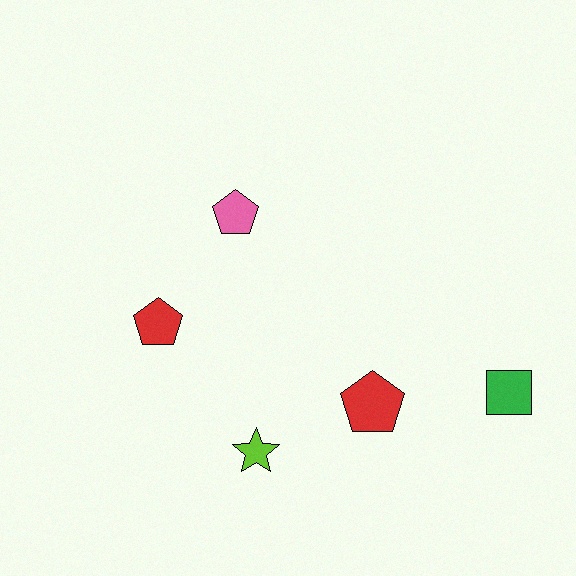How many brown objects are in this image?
There are no brown objects.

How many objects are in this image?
There are 5 objects.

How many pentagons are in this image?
There are 3 pentagons.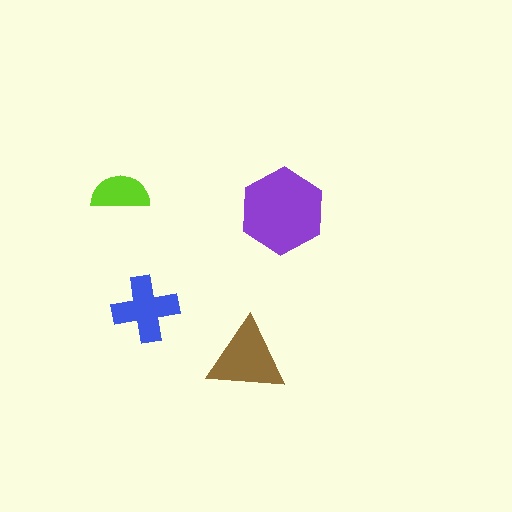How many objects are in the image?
There are 4 objects in the image.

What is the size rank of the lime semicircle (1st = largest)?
4th.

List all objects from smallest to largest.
The lime semicircle, the blue cross, the brown triangle, the purple hexagon.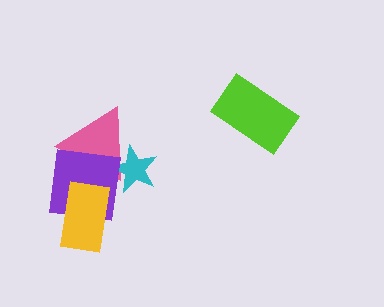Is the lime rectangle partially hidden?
No, no other shape covers it.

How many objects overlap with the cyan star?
2 objects overlap with the cyan star.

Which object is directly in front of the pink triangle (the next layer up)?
The cyan star is directly in front of the pink triangle.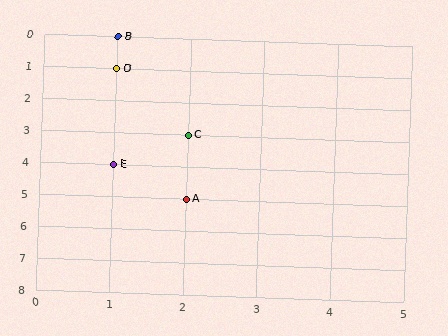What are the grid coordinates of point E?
Point E is at grid coordinates (1, 4).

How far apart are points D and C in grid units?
Points D and C are 1 column and 2 rows apart (about 2.2 grid units diagonally).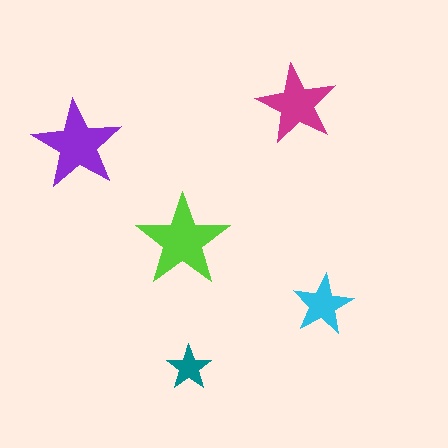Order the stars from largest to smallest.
the lime one, the purple one, the magenta one, the cyan one, the teal one.